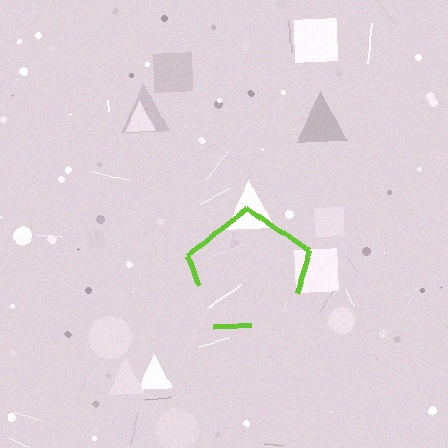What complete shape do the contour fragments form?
The contour fragments form a pentagon.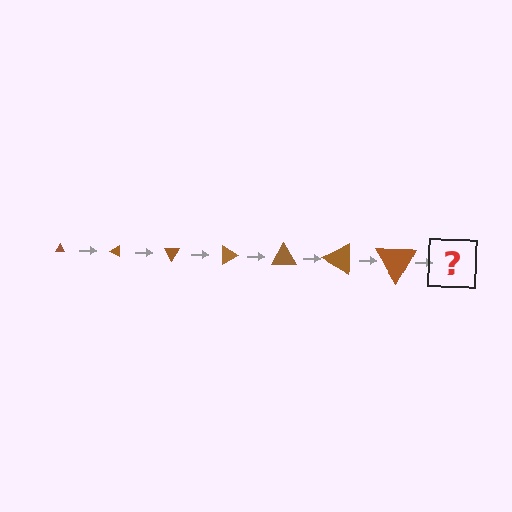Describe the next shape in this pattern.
It should be a triangle, larger than the previous one and rotated 210 degrees from the start.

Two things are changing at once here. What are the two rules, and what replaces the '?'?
The two rules are that the triangle grows larger each step and it rotates 30 degrees each step. The '?' should be a triangle, larger than the previous one and rotated 210 degrees from the start.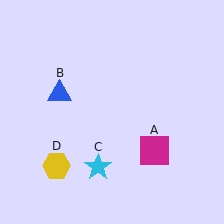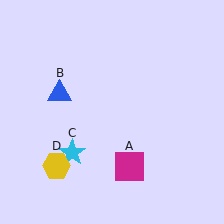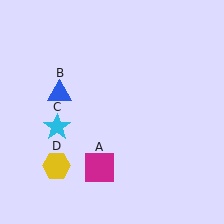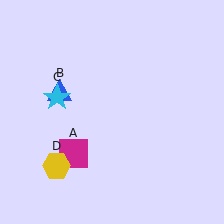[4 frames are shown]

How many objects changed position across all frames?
2 objects changed position: magenta square (object A), cyan star (object C).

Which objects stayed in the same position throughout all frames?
Blue triangle (object B) and yellow hexagon (object D) remained stationary.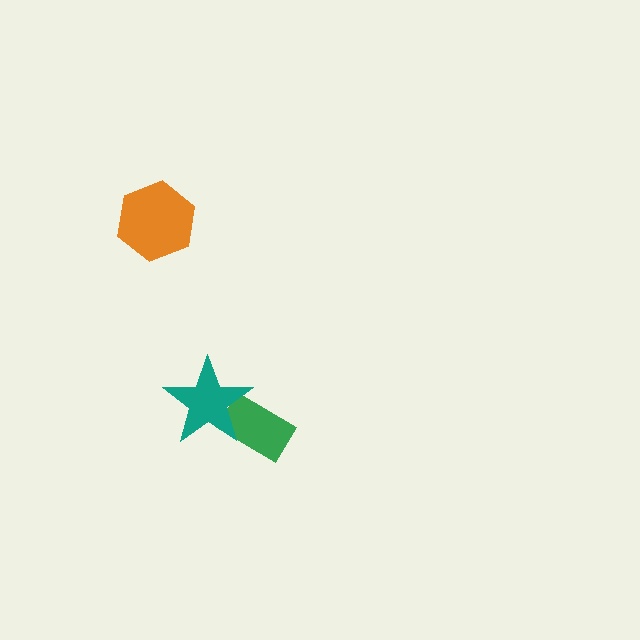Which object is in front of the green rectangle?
The teal star is in front of the green rectangle.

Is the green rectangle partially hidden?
Yes, it is partially covered by another shape.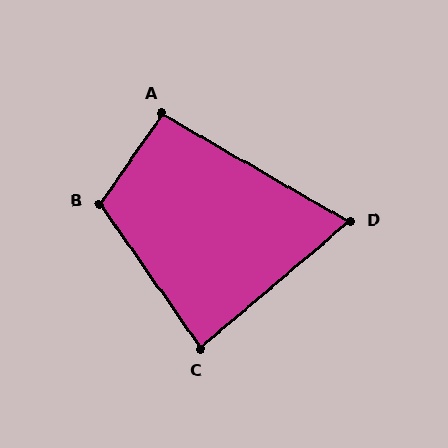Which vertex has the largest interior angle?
B, at approximately 110 degrees.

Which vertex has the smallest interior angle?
D, at approximately 70 degrees.